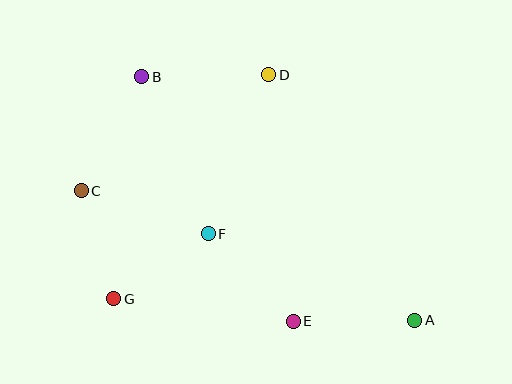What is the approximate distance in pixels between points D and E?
The distance between D and E is approximately 248 pixels.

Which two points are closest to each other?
Points C and G are closest to each other.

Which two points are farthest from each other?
Points A and B are farthest from each other.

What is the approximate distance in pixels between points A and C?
The distance between A and C is approximately 358 pixels.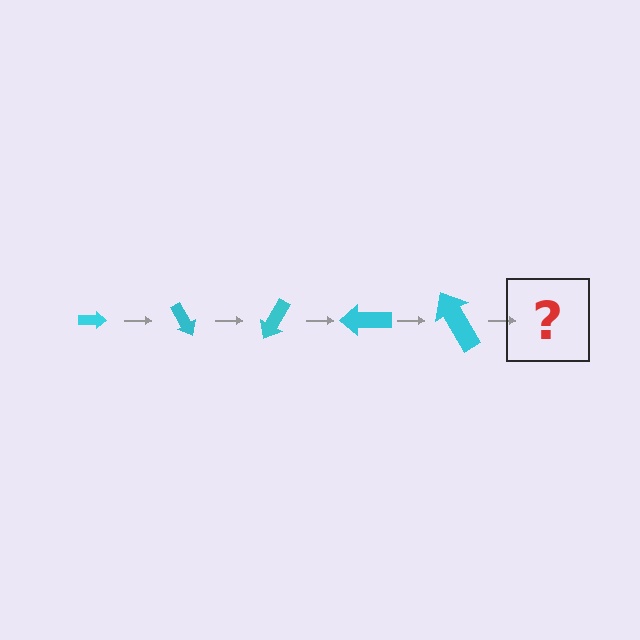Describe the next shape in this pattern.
It should be an arrow, larger than the previous one and rotated 300 degrees from the start.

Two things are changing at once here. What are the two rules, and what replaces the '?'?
The two rules are that the arrow grows larger each step and it rotates 60 degrees each step. The '?' should be an arrow, larger than the previous one and rotated 300 degrees from the start.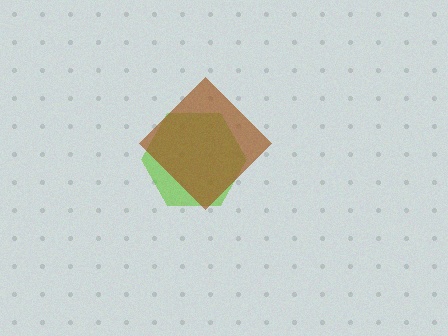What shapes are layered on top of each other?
The layered shapes are: a lime hexagon, a brown diamond.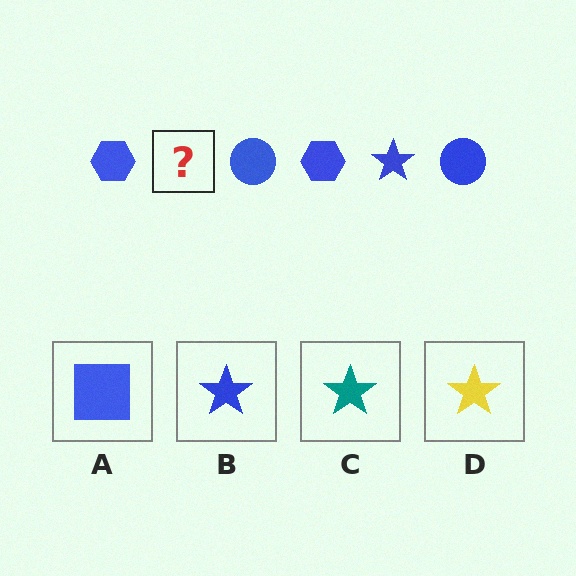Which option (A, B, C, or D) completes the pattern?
B.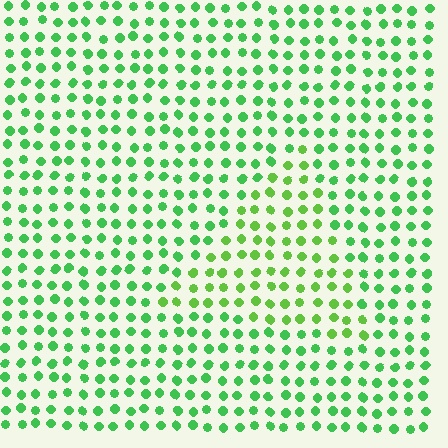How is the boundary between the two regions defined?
The boundary is defined purely by a slight shift in hue (about 24 degrees). Spacing, size, and orientation are identical on both sides.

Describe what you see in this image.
The image is filled with small green elements in a uniform arrangement. A triangle-shaped region is visible where the elements are tinted to a slightly different hue, forming a subtle color boundary.